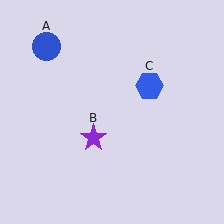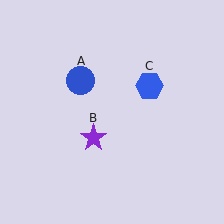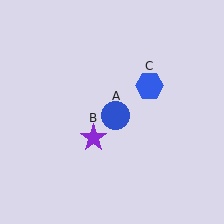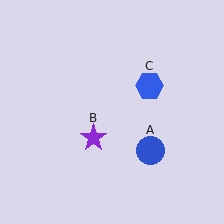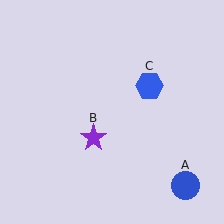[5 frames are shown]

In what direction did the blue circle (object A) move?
The blue circle (object A) moved down and to the right.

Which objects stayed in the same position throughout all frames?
Purple star (object B) and blue hexagon (object C) remained stationary.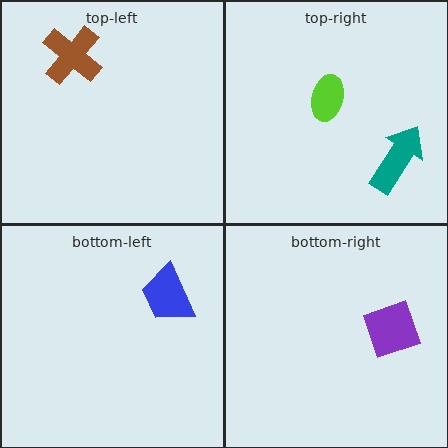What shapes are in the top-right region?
The teal arrow, the lime ellipse.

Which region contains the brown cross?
The top-left region.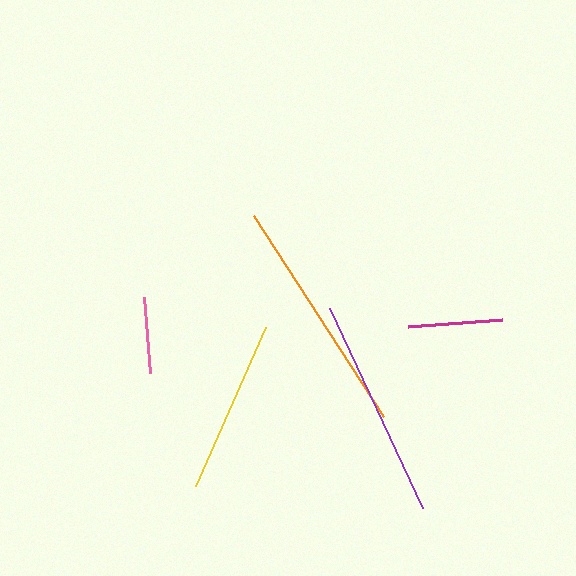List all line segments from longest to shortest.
From longest to shortest: orange, purple, yellow, magenta, pink.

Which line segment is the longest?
The orange line is the longest at approximately 240 pixels.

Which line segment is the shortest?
The pink line is the shortest at approximately 76 pixels.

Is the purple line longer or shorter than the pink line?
The purple line is longer than the pink line.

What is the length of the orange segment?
The orange segment is approximately 240 pixels long.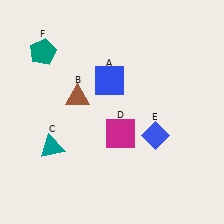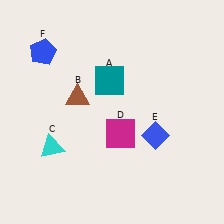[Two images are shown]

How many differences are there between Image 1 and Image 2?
There are 3 differences between the two images.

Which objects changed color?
A changed from blue to teal. C changed from teal to cyan. F changed from teal to blue.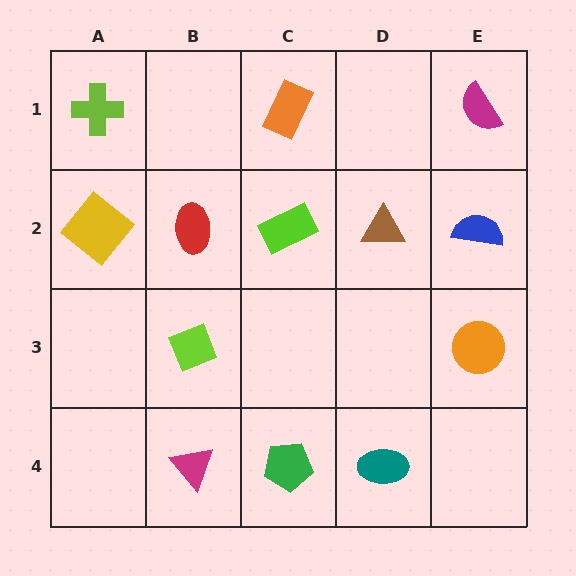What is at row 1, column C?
An orange rectangle.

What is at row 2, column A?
A yellow diamond.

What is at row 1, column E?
A magenta semicircle.